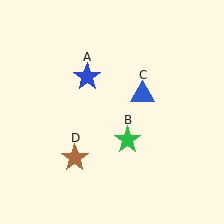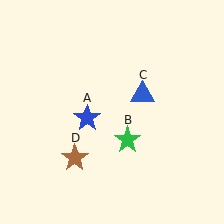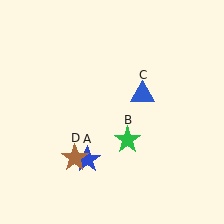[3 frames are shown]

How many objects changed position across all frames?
1 object changed position: blue star (object A).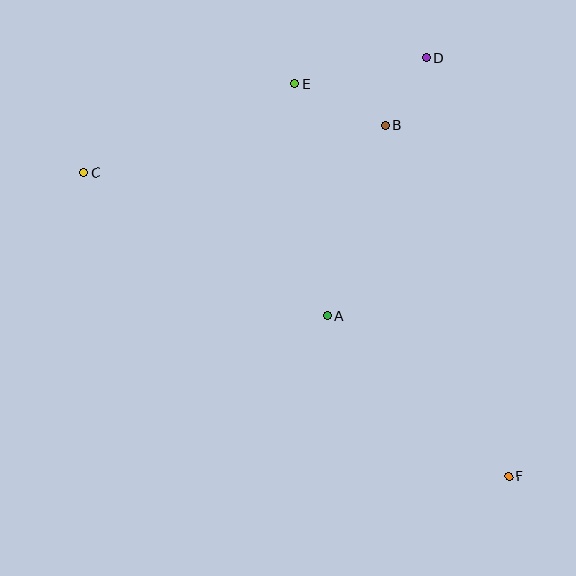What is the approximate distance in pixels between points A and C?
The distance between A and C is approximately 283 pixels.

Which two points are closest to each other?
Points B and D are closest to each other.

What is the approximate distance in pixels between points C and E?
The distance between C and E is approximately 230 pixels.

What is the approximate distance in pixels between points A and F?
The distance between A and F is approximately 242 pixels.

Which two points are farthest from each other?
Points C and F are farthest from each other.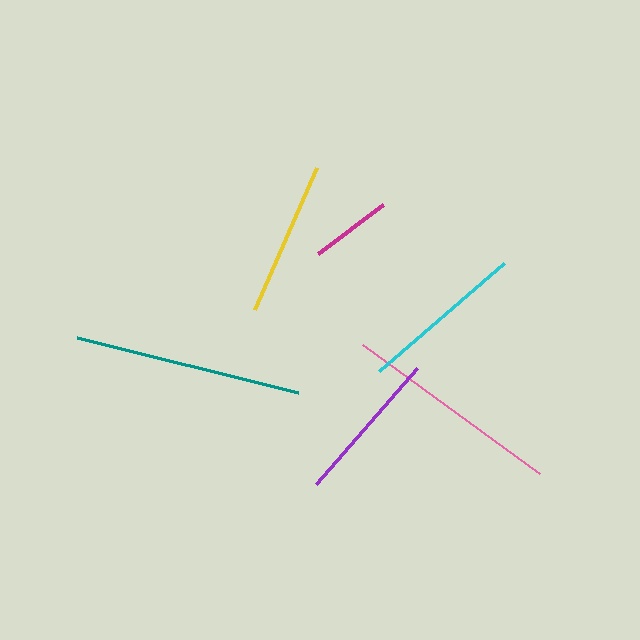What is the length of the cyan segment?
The cyan segment is approximately 165 pixels long.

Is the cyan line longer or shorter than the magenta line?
The cyan line is longer than the magenta line.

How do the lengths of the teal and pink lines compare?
The teal and pink lines are approximately the same length.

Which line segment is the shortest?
The magenta line is the shortest at approximately 81 pixels.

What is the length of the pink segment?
The pink segment is approximately 219 pixels long.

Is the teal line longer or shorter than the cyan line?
The teal line is longer than the cyan line.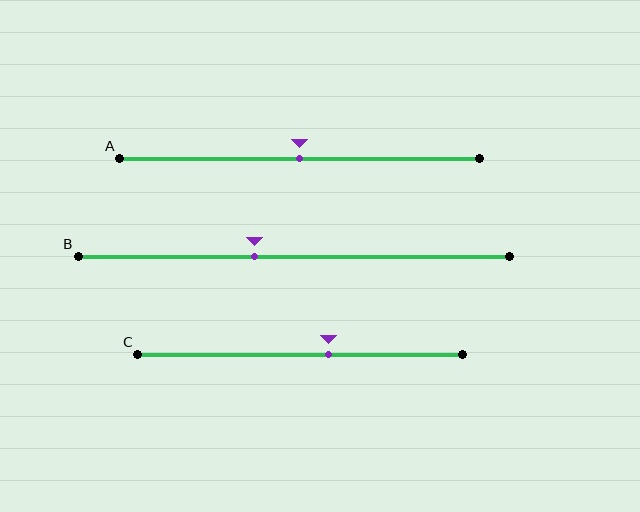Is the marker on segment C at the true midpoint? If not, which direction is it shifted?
No, the marker on segment C is shifted to the right by about 9% of the segment length.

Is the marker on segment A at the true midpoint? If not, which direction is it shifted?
Yes, the marker on segment A is at the true midpoint.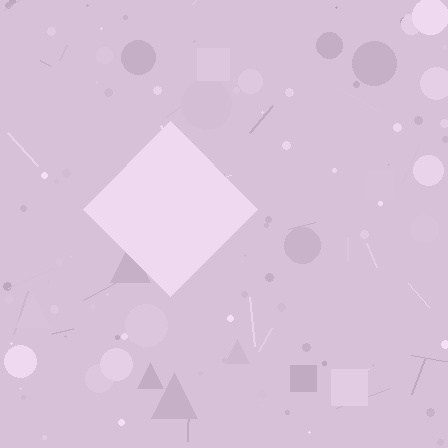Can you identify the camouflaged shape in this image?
The camouflaged shape is a diamond.